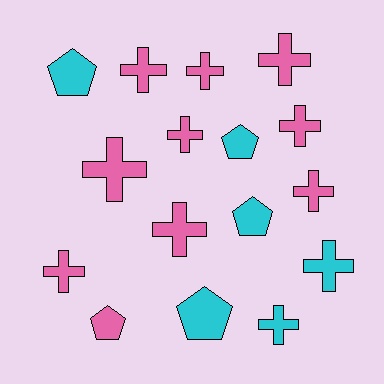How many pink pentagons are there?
There is 1 pink pentagon.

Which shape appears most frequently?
Cross, with 11 objects.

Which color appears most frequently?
Pink, with 10 objects.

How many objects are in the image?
There are 16 objects.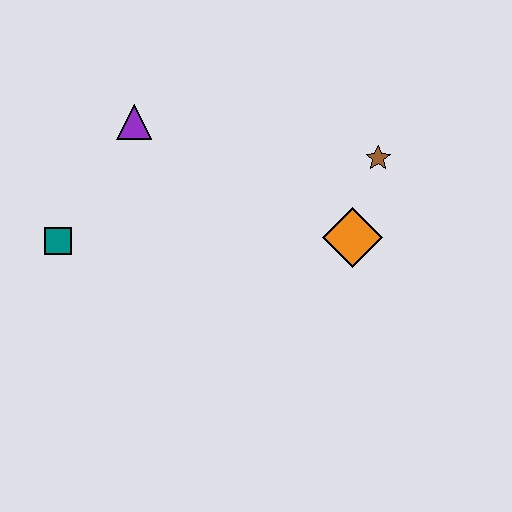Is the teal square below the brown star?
Yes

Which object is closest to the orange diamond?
The brown star is closest to the orange diamond.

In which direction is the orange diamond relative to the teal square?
The orange diamond is to the right of the teal square.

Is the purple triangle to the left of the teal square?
No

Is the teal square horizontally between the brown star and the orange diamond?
No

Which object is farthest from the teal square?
The brown star is farthest from the teal square.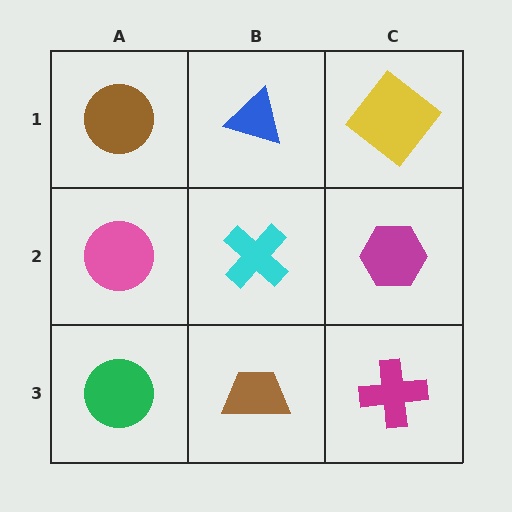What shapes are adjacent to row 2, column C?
A yellow diamond (row 1, column C), a magenta cross (row 3, column C), a cyan cross (row 2, column B).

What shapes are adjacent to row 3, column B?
A cyan cross (row 2, column B), a green circle (row 3, column A), a magenta cross (row 3, column C).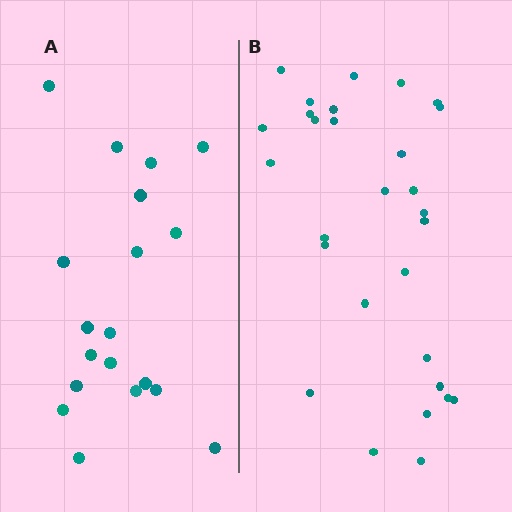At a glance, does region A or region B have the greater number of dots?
Region B (the right region) has more dots.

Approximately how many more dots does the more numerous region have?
Region B has roughly 10 or so more dots than region A.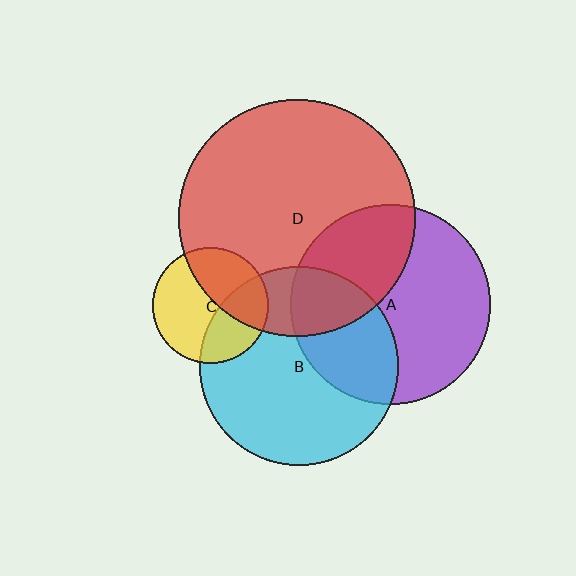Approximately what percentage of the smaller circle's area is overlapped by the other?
Approximately 40%.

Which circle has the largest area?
Circle D (red).